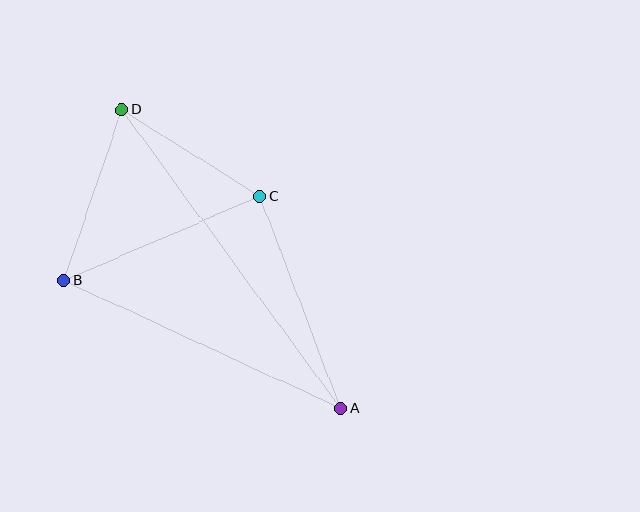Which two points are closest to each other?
Points C and D are closest to each other.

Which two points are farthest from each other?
Points A and D are farthest from each other.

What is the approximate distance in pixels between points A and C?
The distance between A and C is approximately 227 pixels.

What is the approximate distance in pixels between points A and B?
The distance between A and B is approximately 305 pixels.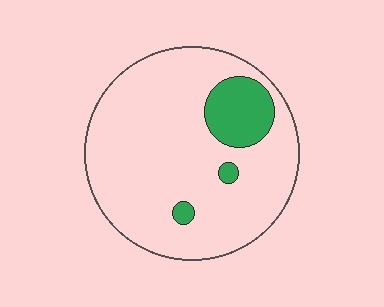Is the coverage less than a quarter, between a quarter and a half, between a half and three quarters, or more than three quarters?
Less than a quarter.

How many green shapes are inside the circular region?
3.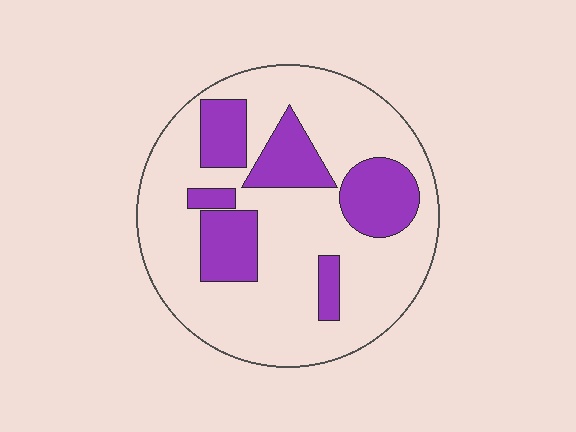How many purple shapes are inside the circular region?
6.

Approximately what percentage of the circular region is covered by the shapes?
Approximately 25%.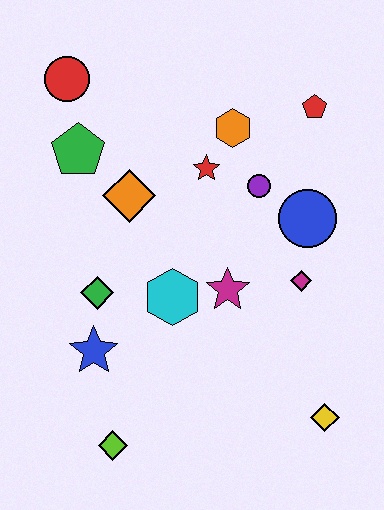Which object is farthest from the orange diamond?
The yellow diamond is farthest from the orange diamond.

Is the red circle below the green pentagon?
No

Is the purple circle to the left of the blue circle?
Yes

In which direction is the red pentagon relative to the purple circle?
The red pentagon is above the purple circle.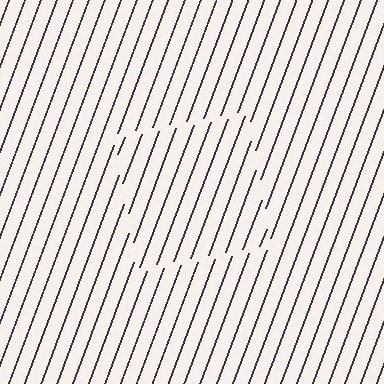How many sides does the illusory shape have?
4 sides — the line-ends trace a square.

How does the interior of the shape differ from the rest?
The interior of the shape contains the same grating, shifted by half a period — the contour is defined by the phase discontinuity where line-ends from the inner and outer gratings abut.